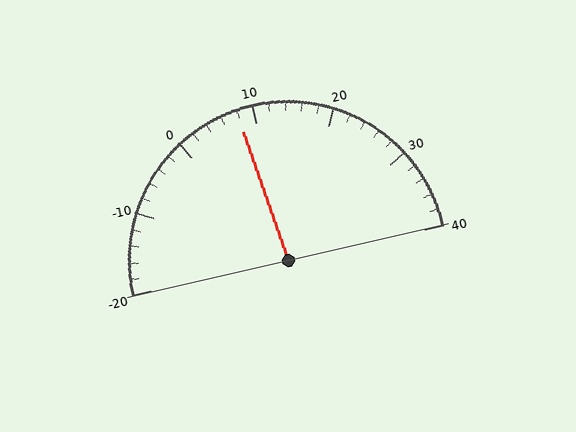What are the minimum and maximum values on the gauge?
The gauge ranges from -20 to 40.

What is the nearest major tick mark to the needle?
The nearest major tick mark is 10.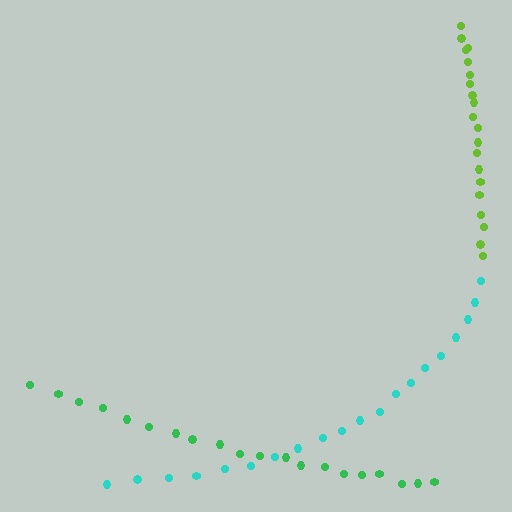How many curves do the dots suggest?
There are 3 distinct paths.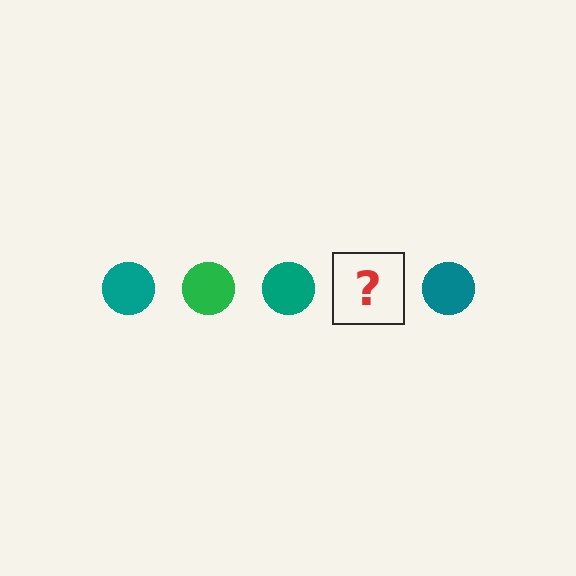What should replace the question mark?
The question mark should be replaced with a green circle.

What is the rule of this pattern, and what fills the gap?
The rule is that the pattern cycles through teal, green circles. The gap should be filled with a green circle.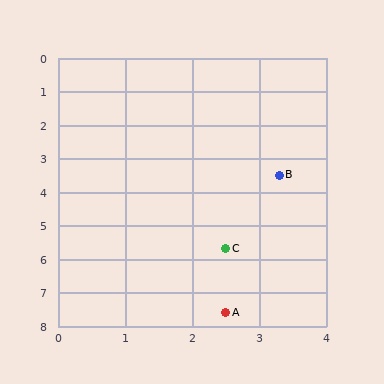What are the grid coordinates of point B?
Point B is at approximately (3.3, 3.5).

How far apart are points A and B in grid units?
Points A and B are about 4.2 grid units apart.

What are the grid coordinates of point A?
Point A is at approximately (2.5, 7.6).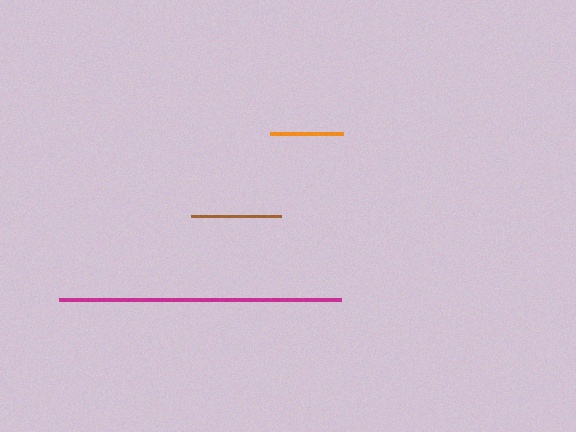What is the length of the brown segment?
The brown segment is approximately 90 pixels long.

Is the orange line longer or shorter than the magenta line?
The magenta line is longer than the orange line.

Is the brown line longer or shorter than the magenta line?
The magenta line is longer than the brown line.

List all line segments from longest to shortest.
From longest to shortest: magenta, brown, orange.